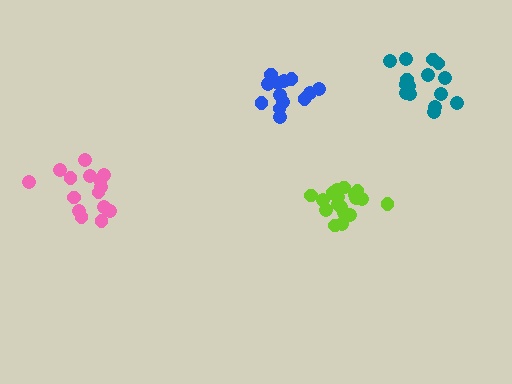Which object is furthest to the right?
The teal cluster is rightmost.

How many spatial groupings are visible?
There are 4 spatial groupings.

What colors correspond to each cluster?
The clusters are colored: teal, blue, lime, pink.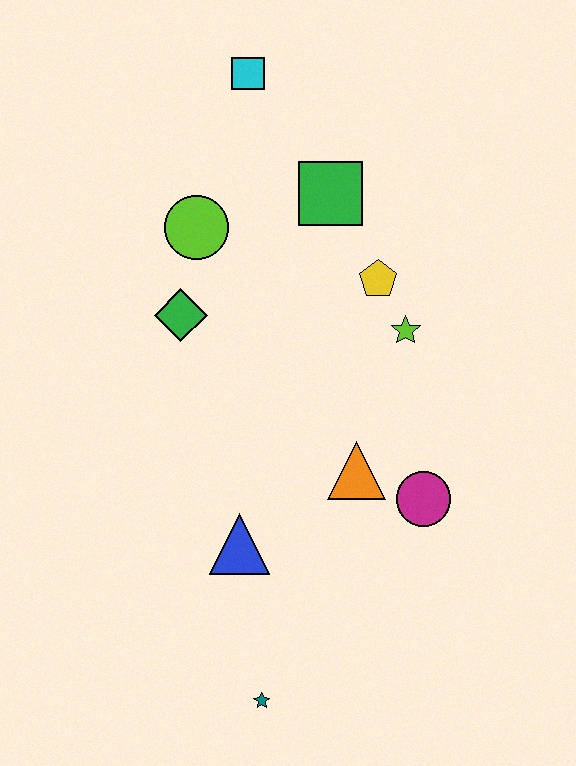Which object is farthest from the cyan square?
The teal star is farthest from the cyan square.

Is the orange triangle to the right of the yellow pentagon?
No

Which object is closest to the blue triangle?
The orange triangle is closest to the blue triangle.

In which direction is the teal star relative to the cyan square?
The teal star is below the cyan square.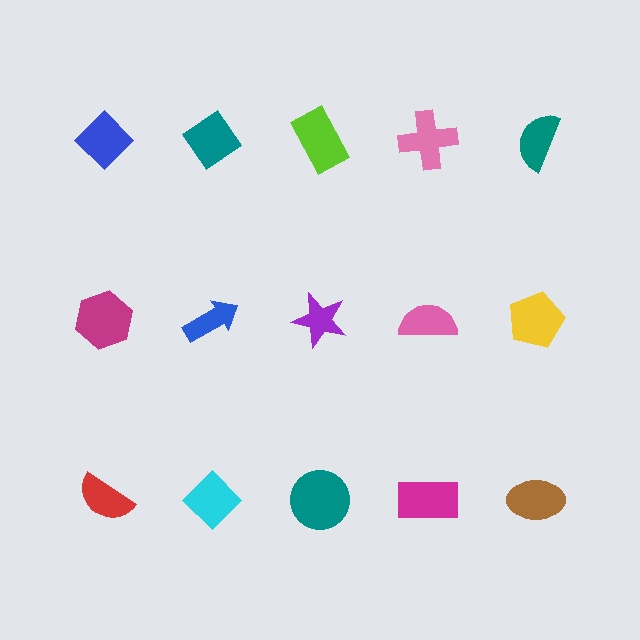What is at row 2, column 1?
A magenta hexagon.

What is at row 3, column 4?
A magenta rectangle.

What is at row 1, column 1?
A blue diamond.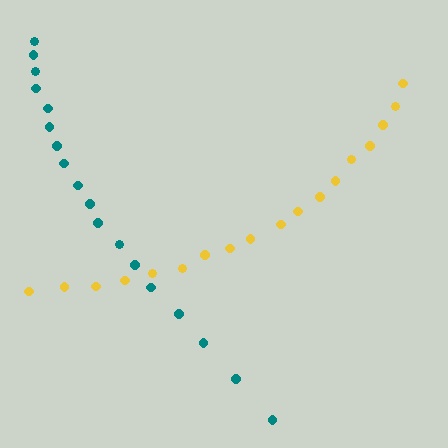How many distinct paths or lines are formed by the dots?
There are 2 distinct paths.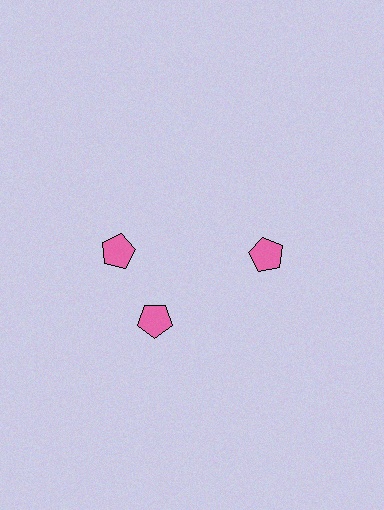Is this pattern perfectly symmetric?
No. The 3 pink pentagons are arranged in a ring, but one element near the 11 o'clock position is rotated out of alignment along the ring, breaking the 3-fold rotational symmetry.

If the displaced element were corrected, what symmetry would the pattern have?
It would have 3-fold rotational symmetry — the pattern would map onto itself every 120 degrees.